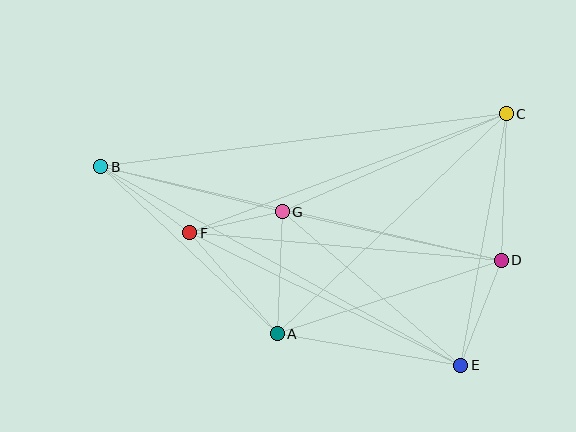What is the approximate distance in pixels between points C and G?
The distance between C and G is approximately 244 pixels.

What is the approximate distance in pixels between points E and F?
The distance between E and F is approximately 302 pixels.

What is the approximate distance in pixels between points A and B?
The distance between A and B is approximately 243 pixels.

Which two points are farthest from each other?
Points B and D are farthest from each other.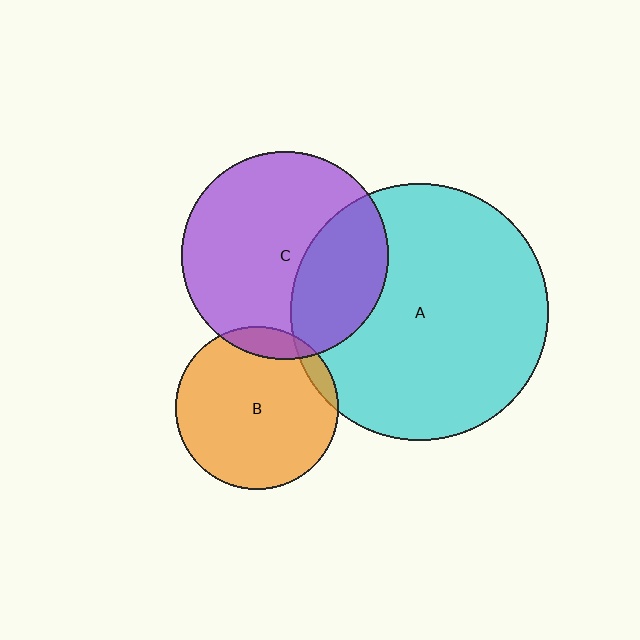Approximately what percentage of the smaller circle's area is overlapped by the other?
Approximately 10%.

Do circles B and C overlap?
Yes.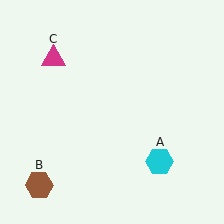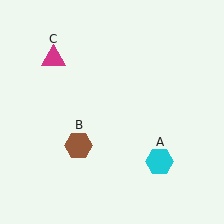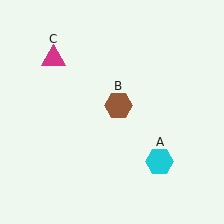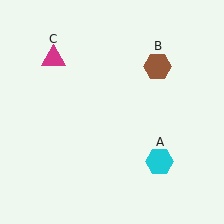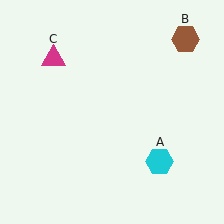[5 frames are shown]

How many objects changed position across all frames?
1 object changed position: brown hexagon (object B).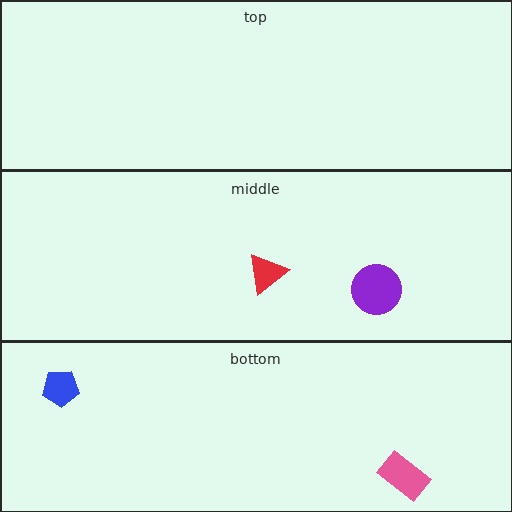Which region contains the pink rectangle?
The bottom region.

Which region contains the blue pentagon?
The bottom region.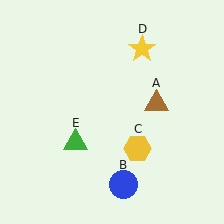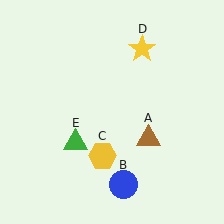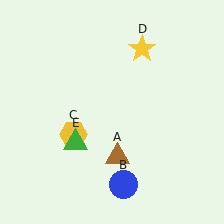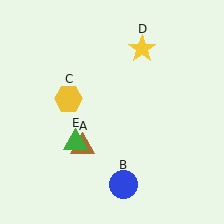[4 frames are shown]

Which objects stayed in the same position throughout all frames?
Blue circle (object B) and yellow star (object D) and green triangle (object E) remained stationary.